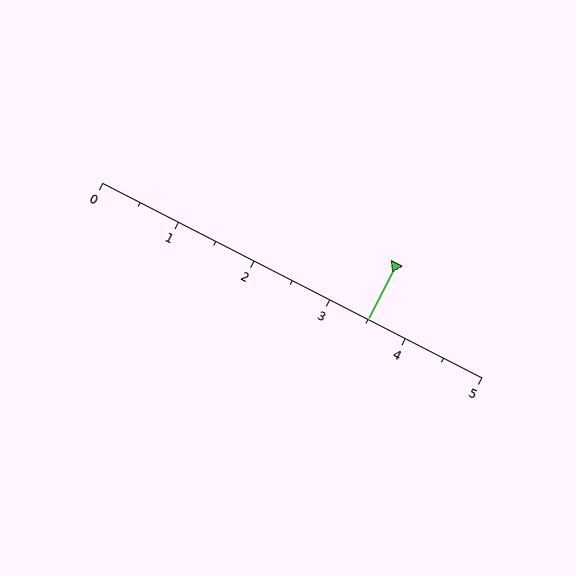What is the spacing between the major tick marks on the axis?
The major ticks are spaced 1 apart.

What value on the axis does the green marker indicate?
The marker indicates approximately 3.5.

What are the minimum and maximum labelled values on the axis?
The axis runs from 0 to 5.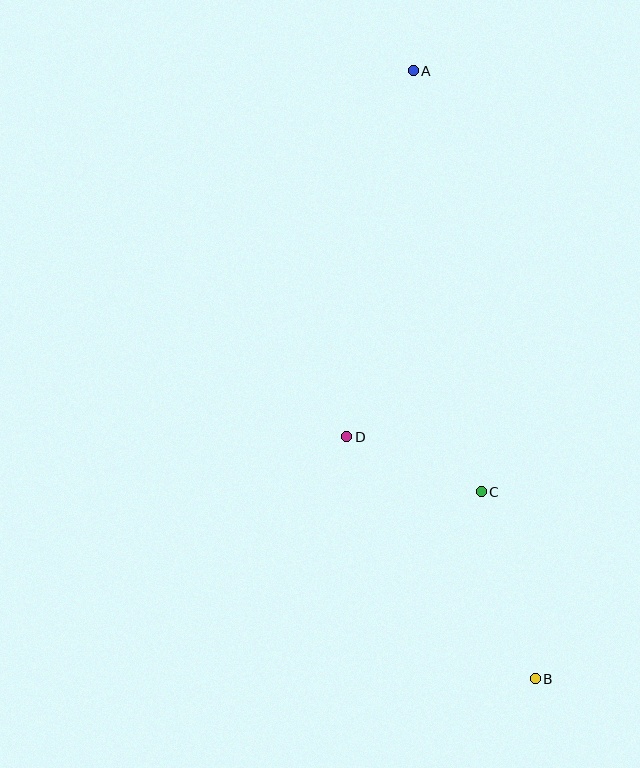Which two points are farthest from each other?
Points A and B are farthest from each other.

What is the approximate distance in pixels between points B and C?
The distance between B and C is approximately 195 pixels.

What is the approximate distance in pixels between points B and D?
The distance between B and D is approximately 307 pixels.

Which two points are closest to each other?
Points C and D are closest to each other.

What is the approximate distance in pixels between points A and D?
The distance between A and D is approximately 372 pixels.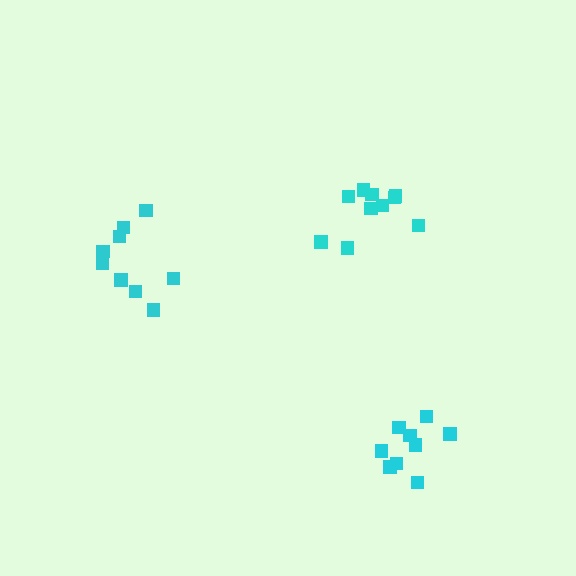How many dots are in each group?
Group 1: 9 dots, Group 2: 10 dots, Group 3: 9 dots (28 total).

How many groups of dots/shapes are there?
There are 3 groups.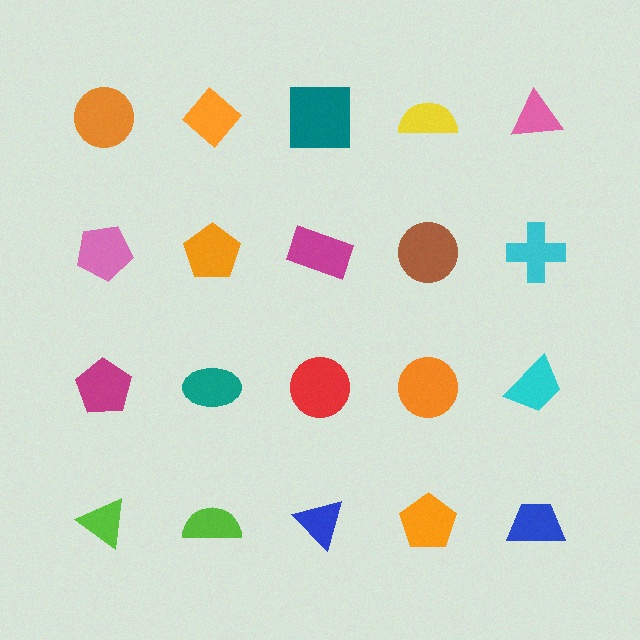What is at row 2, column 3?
A magenta rectangle.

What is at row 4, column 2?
A lime semicircle.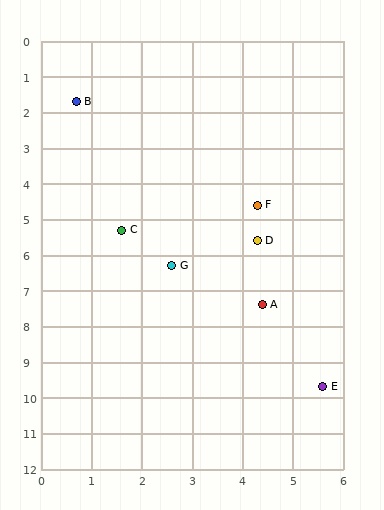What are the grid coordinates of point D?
Point D is at approximately (4.3, 5.6).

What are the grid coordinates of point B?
Point B is at approximately (0.7, 1.7).